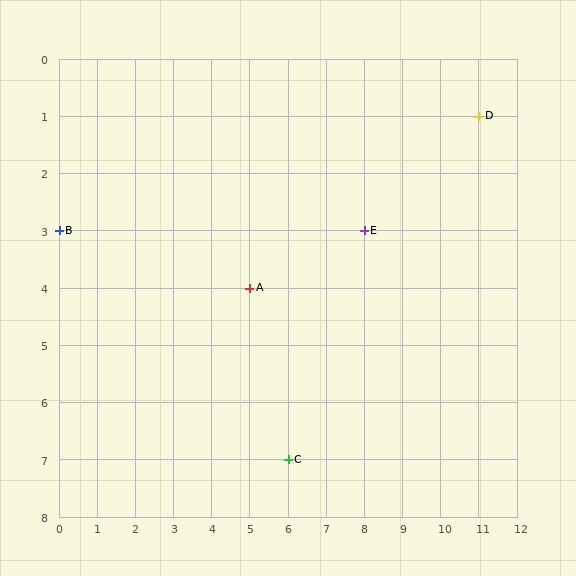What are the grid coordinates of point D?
Point D is at grid coordinates (11, 1).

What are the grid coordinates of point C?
Point C is at grid coordinates (6, 7).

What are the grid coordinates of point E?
Point E is at grid coordinates (8, 3).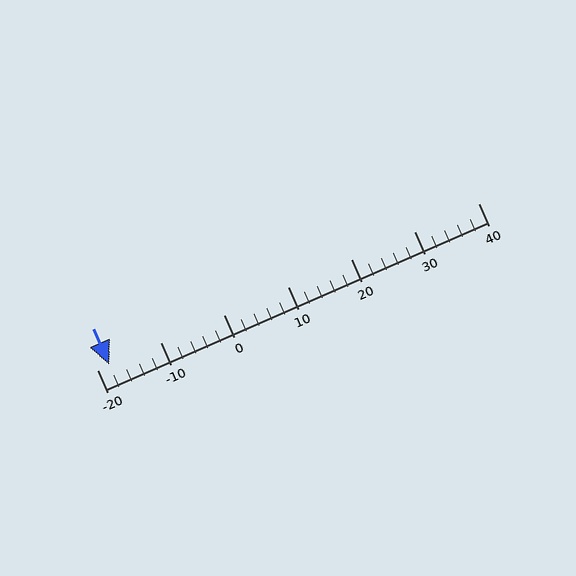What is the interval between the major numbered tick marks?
The major tick marks are spaced 10 units apart.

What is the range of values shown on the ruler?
The ruler shows values from -20 to 40.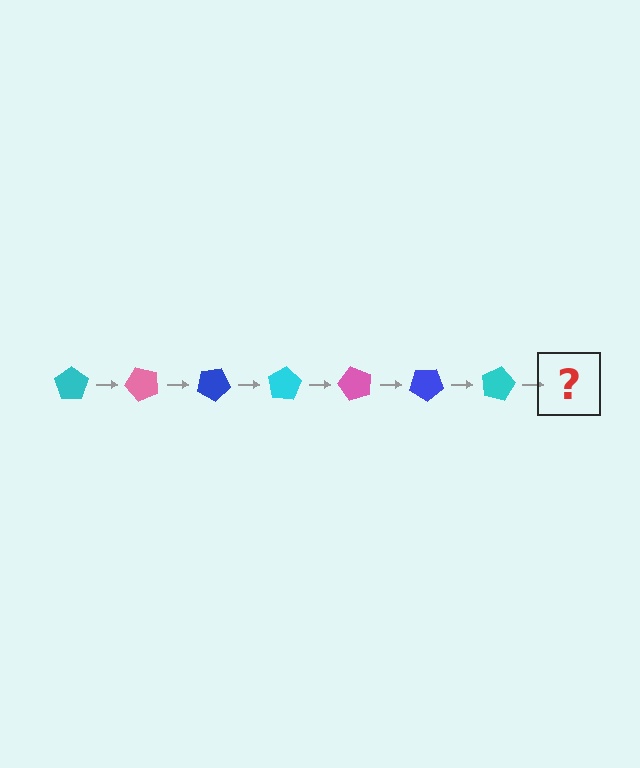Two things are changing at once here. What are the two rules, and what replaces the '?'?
The two rules are that it rotates 50 degrees each step and the color cycles through cyan, pink, and blue. The '?' should be a pink pentagon, rotated 350 degrees from the start.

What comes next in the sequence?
The next element should be a pink pentagon, rotated 350 degrees from the start.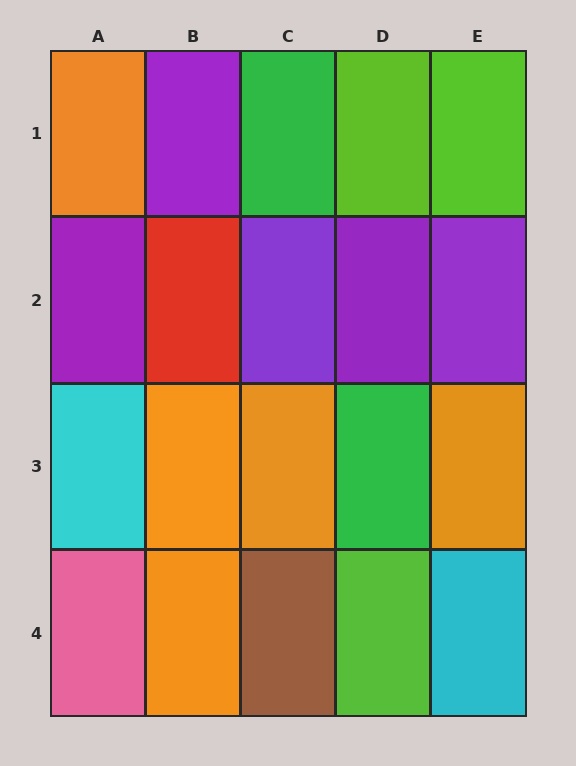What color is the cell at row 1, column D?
Lime.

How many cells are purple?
5 cells are purple.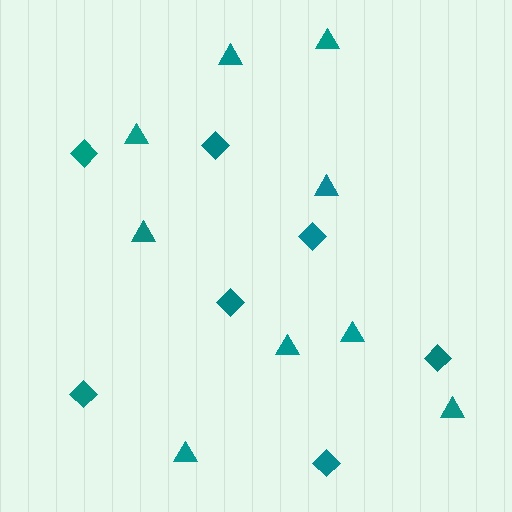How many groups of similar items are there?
There are 2 groups: one group of triangles (9) and one group of diamonds (7).